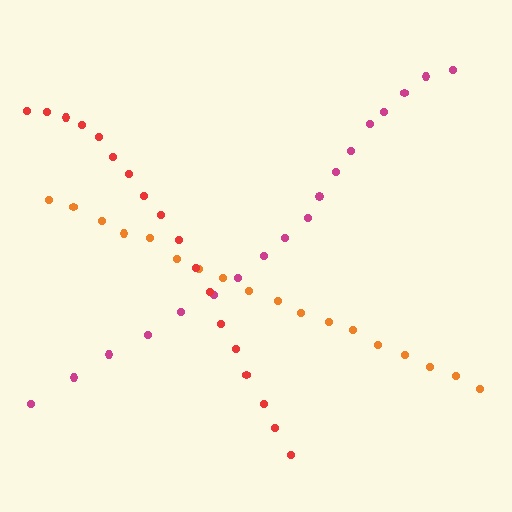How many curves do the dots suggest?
There are 3 distinct paths.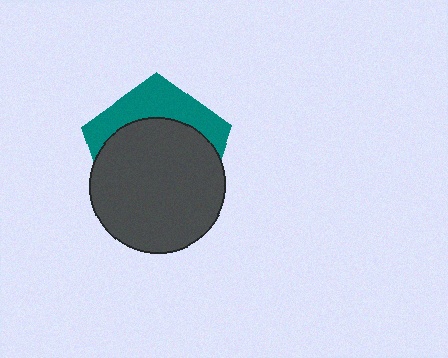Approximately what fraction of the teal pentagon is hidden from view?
Roughly 67% of the teal pentagon is hidden behind the dark gray circle.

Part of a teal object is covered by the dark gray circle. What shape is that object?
It is a pentagon.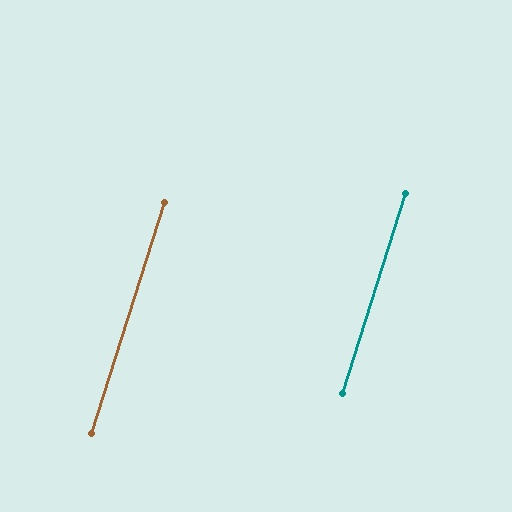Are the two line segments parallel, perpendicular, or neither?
Parallel — their directions differ by only 0.2°.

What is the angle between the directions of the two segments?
Approximately 0 degrees.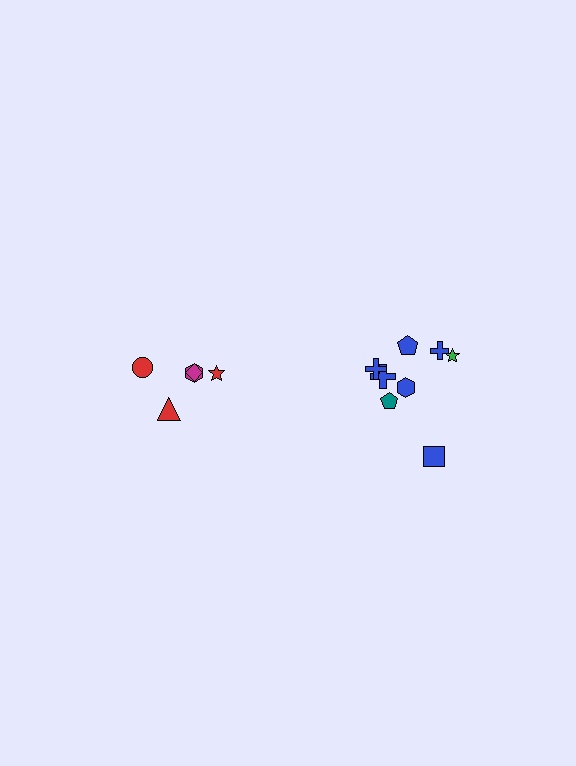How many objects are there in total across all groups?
There are 13 objects.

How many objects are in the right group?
There are 8 objects.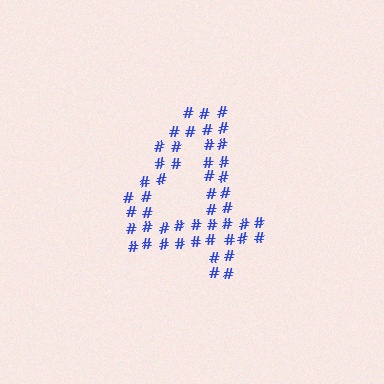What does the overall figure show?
The overall figure shows the digit 4.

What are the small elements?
The small elements are hash symbols.